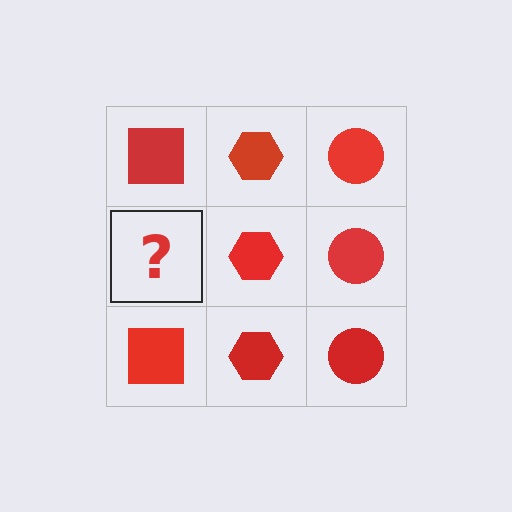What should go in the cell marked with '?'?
The missing cell should contain a red square.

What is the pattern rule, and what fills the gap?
The rule is that each column has a consistent shape. The gap should be filled with a red square.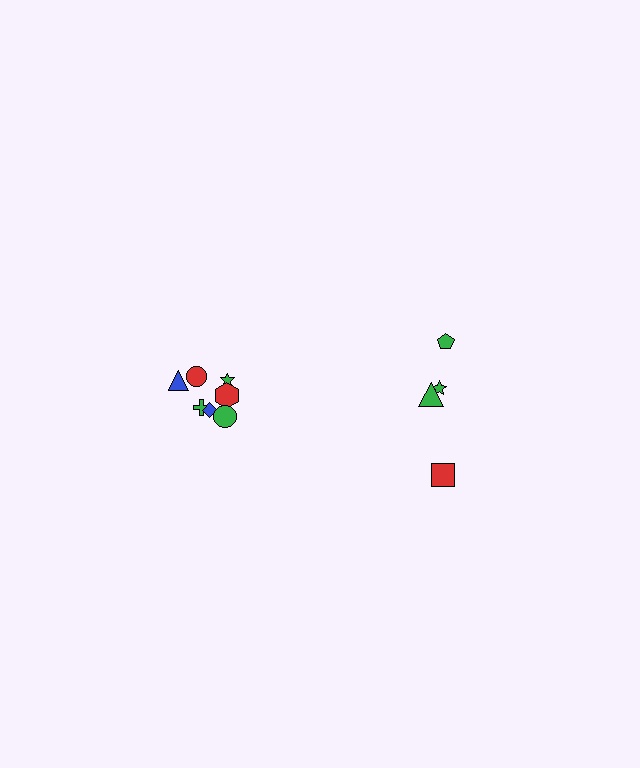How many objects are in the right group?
There are 4 objects.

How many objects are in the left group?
There are 7 objects.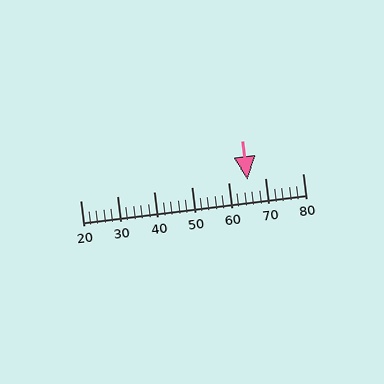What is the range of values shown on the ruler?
The ruler shows values from 20 to 80.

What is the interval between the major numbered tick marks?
The major tick marks are spaced 10 units apart.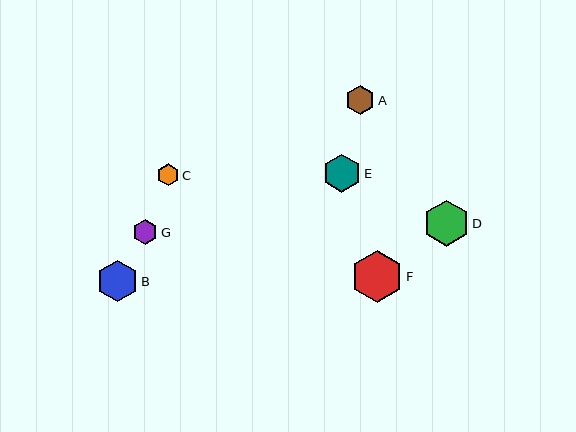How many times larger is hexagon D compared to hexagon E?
Hexagon D is approximately 1.2 times the size of hexagon E.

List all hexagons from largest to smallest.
From largest to smallest: F, D, B, E, A, G, C.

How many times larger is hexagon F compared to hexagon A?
Hexagon F is approximately 1.8 times the size of hexagon A.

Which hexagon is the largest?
Hexagon F is the largest with a size of approximately 52 pixels.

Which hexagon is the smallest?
Hexagon C is the smallest with a size of approximately 22 pixels.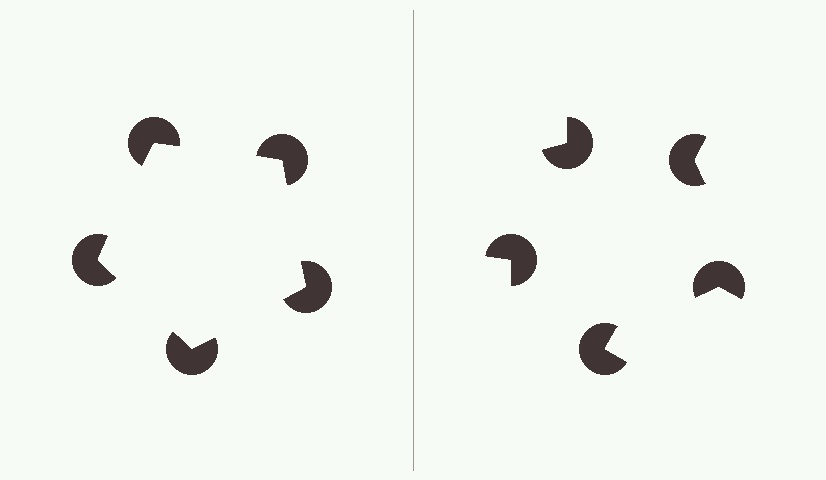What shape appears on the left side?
An illusory pentagon.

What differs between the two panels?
The pac-man discs are positioned identically on both sides; only the wedge orientations differ. On the left they align to a pentagon; on the right they are misaligned.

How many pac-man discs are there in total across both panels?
10 — 5 on each side.